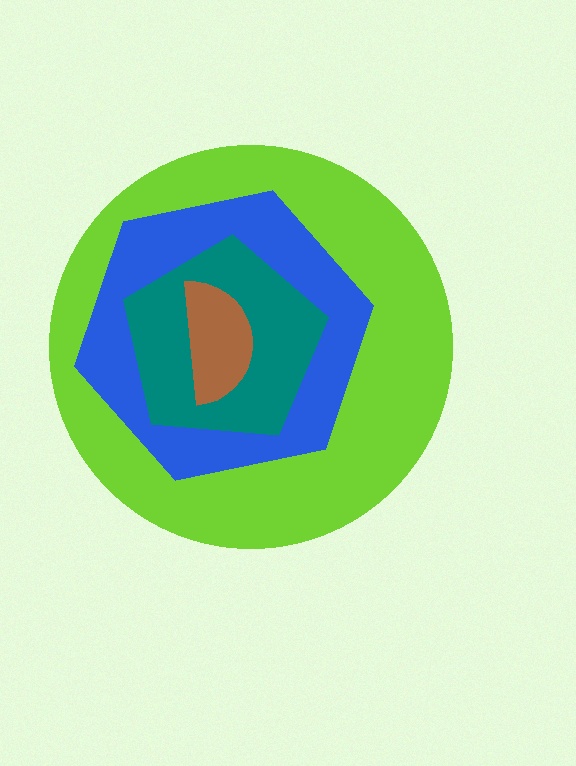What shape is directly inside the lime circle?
The blue hexagon.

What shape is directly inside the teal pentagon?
The brown semicircle.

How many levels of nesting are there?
4.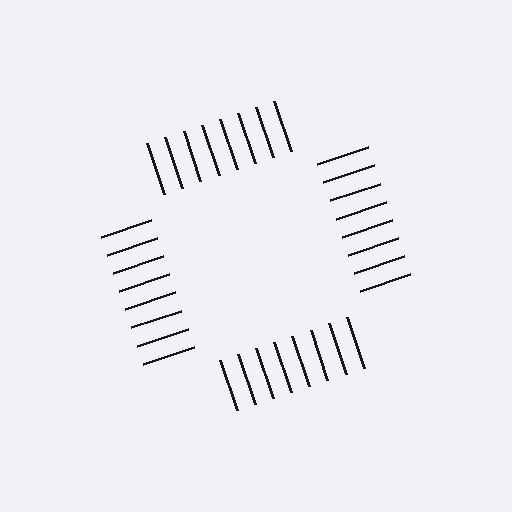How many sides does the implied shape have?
4 sides — the line-ends trace a square.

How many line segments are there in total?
32 — 8 along each of the 4 edges.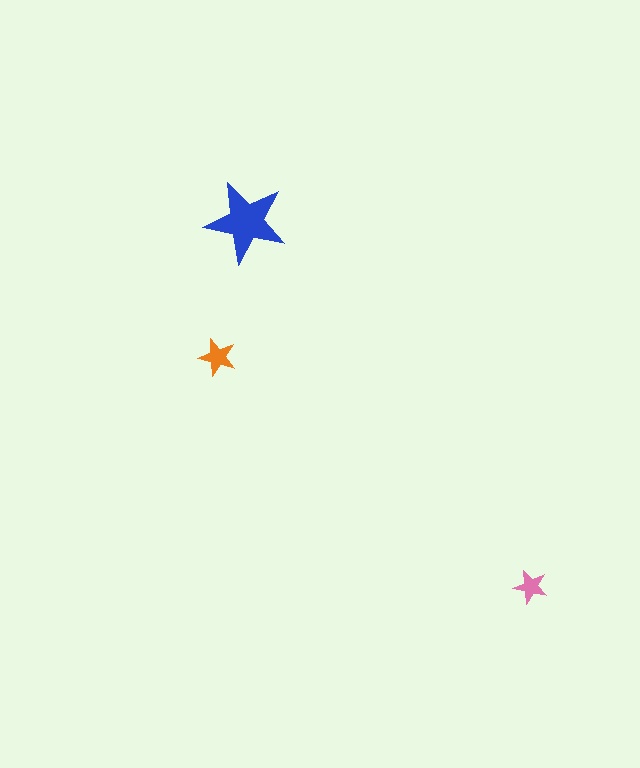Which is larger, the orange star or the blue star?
The blue one.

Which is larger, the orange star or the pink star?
The orange one.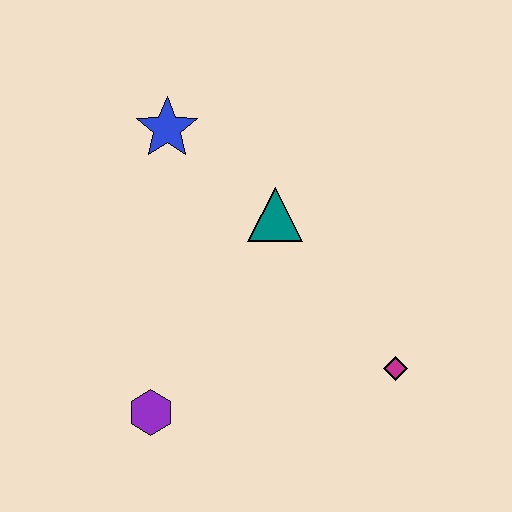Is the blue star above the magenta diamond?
Yes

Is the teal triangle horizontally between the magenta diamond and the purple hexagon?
Yes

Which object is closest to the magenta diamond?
The teal triangle is closest to the magenta diamond.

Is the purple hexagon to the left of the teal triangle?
Yes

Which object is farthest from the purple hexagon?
The blue star is farthest from the purple hexagon.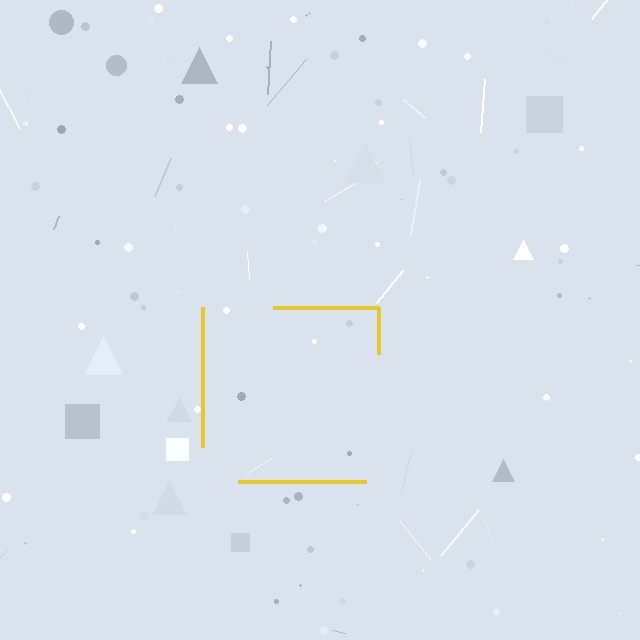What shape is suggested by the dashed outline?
The dashed outline suggests a square.